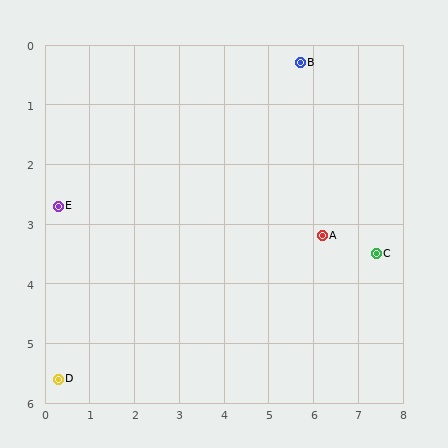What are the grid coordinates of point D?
Point D is at approximately (0.3, 5.6).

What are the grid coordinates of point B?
Point B is at approximately (5.7, 0.3).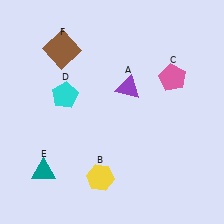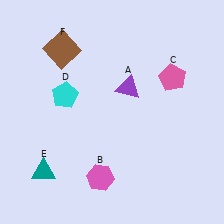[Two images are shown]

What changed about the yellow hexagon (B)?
In Image 1, B is yellow. In Image 2, it changed to pink.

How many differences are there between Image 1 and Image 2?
There is 1 difference between the two images.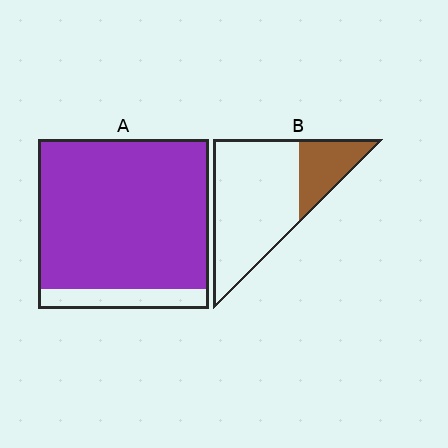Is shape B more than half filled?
No.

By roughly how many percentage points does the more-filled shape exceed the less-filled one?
By roughly 65 percentage points (A over B).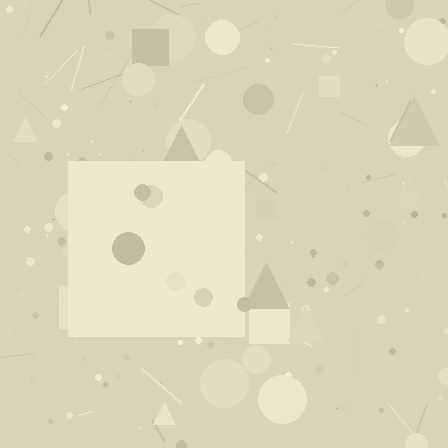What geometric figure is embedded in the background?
A square is embedded in the background.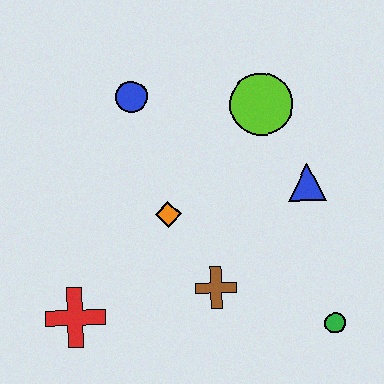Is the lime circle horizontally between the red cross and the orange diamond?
No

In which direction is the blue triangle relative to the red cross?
The blue triangle is to the right of the red cross.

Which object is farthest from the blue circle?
The green circle is farthest from the blue circle.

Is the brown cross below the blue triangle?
Yes